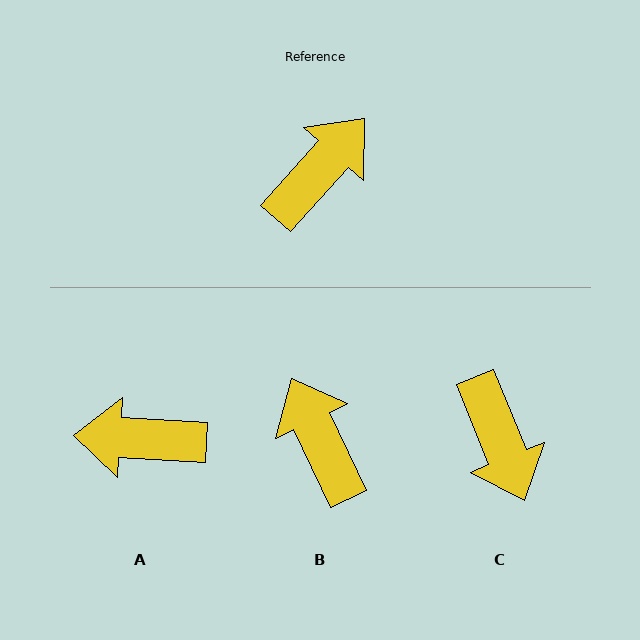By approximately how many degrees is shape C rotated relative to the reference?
Approximately 116 degrees clockwise.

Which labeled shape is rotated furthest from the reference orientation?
A, about 128 degrees away.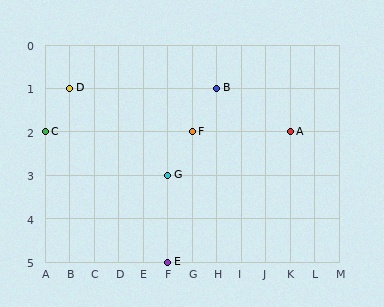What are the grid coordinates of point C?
Point C is at grid coordinates (A, 2).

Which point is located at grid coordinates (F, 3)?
Point G is at (F, 3).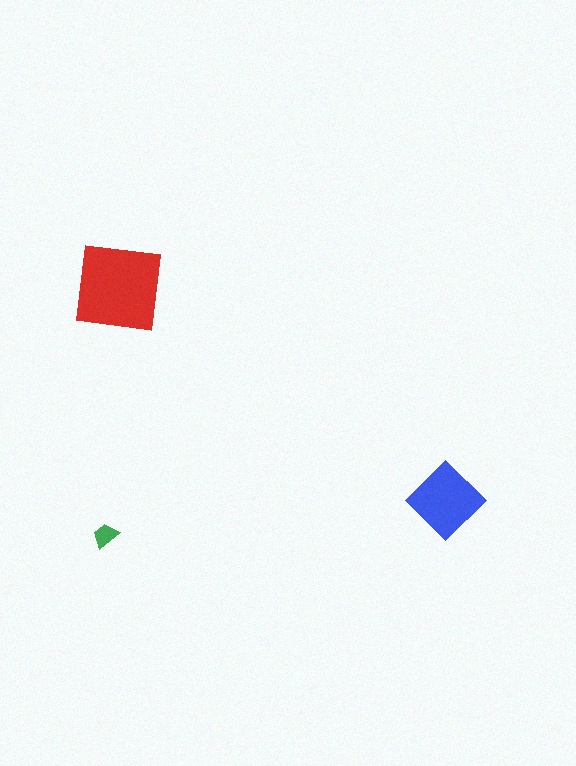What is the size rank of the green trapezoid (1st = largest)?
3rd.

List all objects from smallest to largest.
The green trapezoid, the blue diamond, the red square.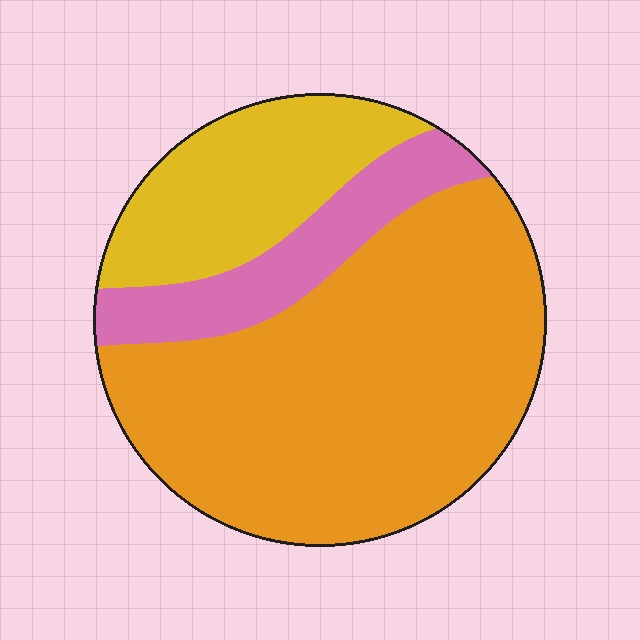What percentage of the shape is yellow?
Yellow takes up about one fifth (1/5) of the shape.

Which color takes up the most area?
Orange, at roughly 65%.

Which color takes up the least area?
Pink, at roughly 15%.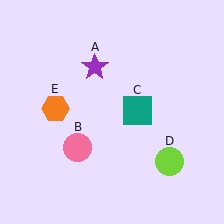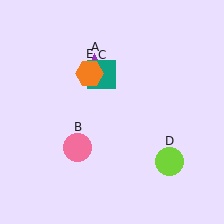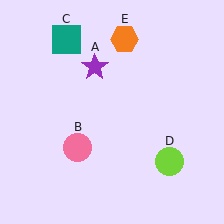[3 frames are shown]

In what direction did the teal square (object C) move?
The teal square (object C) moved up and to the left.